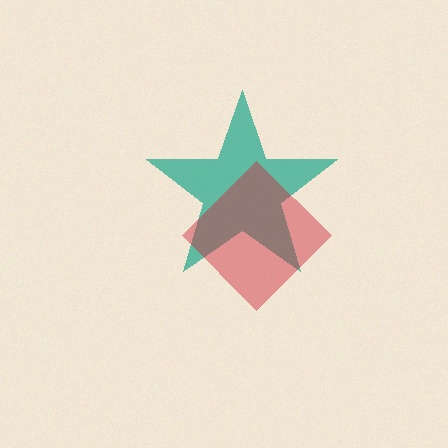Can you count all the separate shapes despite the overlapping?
Yes, there are 2 separate shapes.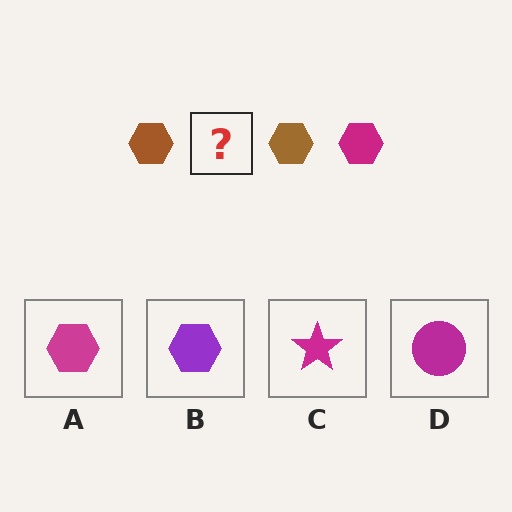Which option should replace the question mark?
Option A.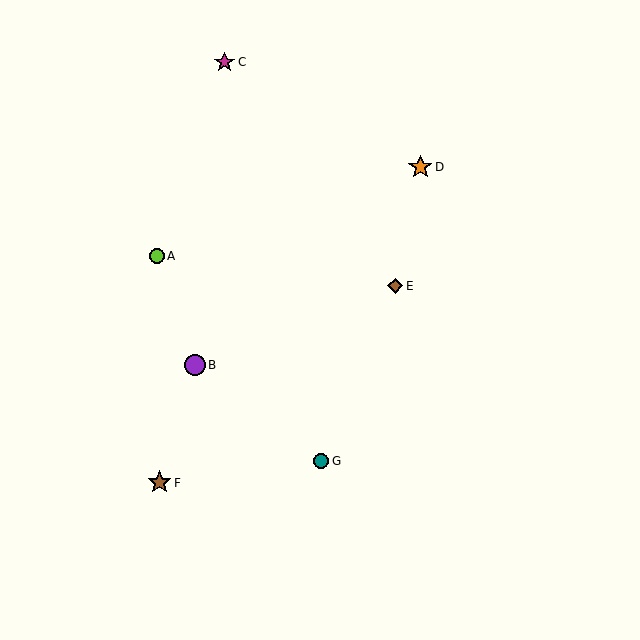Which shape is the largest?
The orange star (labeled D) is the largest.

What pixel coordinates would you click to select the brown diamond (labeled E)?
Click at (395, 286) to select the brown diamond E.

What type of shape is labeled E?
Shape E is a brown diamond.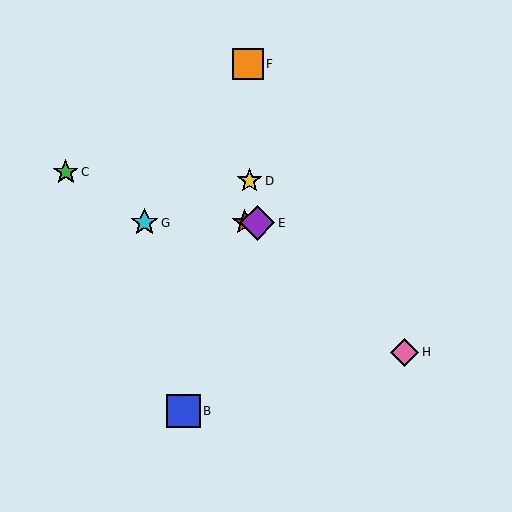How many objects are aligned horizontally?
3 objects (A, E, G) are aligned horizontally.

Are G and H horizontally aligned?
No, G is at y≈223 and H is at y≈352.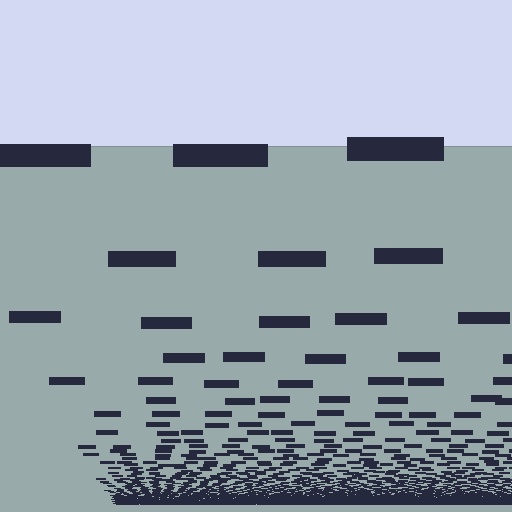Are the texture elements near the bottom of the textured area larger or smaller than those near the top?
Smaller. The gradient is inverted — elements near the bottom are smaller and denser.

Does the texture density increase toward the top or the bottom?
Density increases toward the bottom.